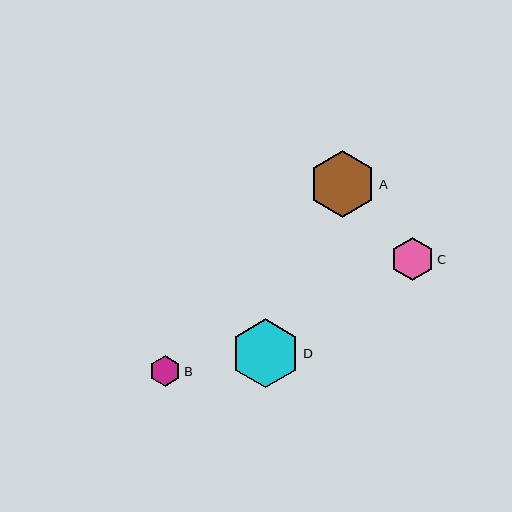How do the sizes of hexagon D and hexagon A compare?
Hexagon D and hexagon A are approximately the same size.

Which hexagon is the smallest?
Hexagon B is the smallest with a size of approximately 31 pixels.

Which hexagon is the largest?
Hexagon D is the largest with a size of approximately 68 pixels.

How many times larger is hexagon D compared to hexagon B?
Hexagon D is approximately 2.2 times the size of hexagon B.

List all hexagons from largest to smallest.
From largest to smallest: D, A, C, B.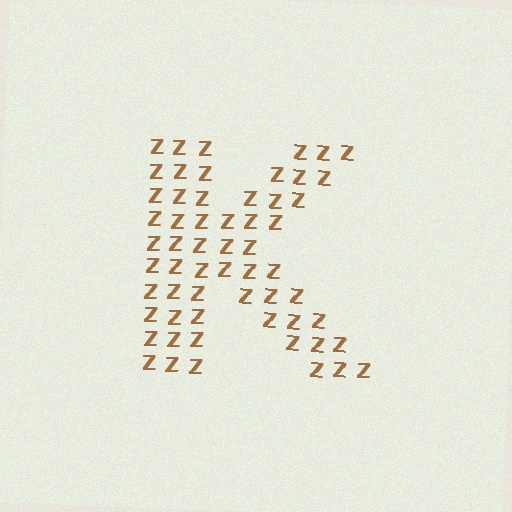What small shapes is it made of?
It is made of small letter Z's.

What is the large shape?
The large shape is the letter K.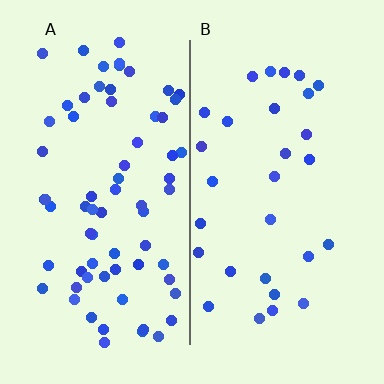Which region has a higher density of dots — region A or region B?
A (the left).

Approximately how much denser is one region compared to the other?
Approximately 2.4× — region A over region B.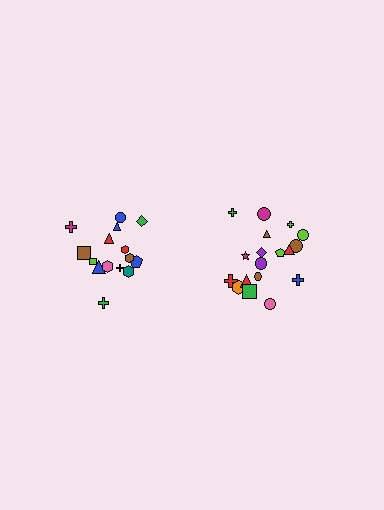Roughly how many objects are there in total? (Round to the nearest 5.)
Roughly 35 objects in total.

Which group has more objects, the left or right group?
The right group.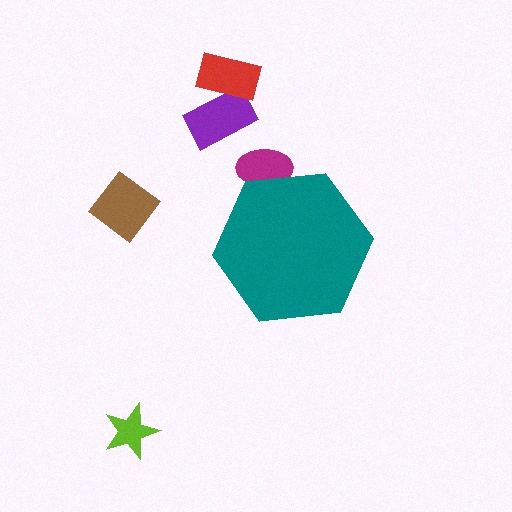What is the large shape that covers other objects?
A teal hexagon.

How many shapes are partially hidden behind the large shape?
1 shape is partially hidden.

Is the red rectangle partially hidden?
No, the red rectangle is fully visible.